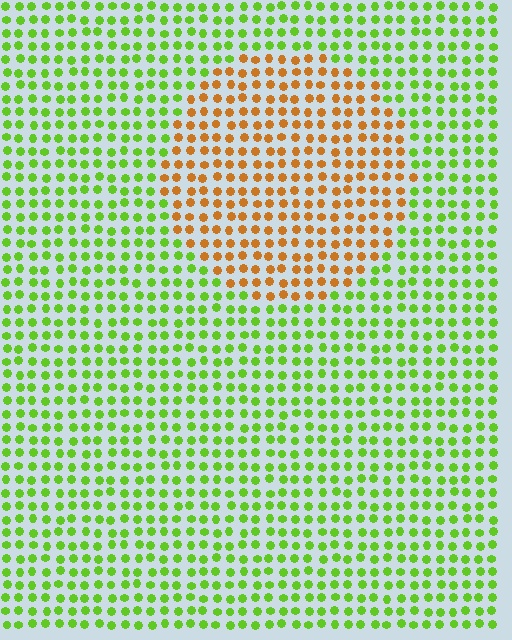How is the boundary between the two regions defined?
The boundary is defined purely by a slight shift in hue (about 67 degrees). Spacing, size, and orientation are identical on both sides.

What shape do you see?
I see a circle.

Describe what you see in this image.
The image is filled with small lime elements in a uniform arrangement. A circle-shaped region is visible where the elements are tinted to a slightly different hue, forming a subtle color boundary.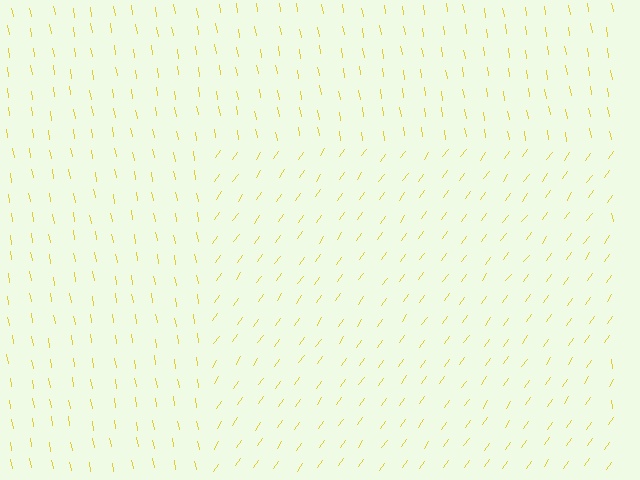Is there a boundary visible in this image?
Yes, there is a texture boundary formed by a change in line orientation.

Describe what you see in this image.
The image is filled with small yellow line segments. A rectangle region in the image has lines oriented differently from the surrounding lines, creating a visible texture boundary.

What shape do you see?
I see a rectangle.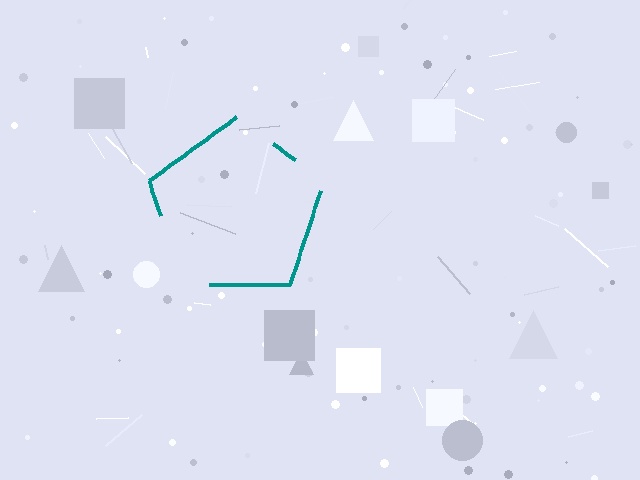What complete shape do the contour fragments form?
The contour fragments form a pentagon.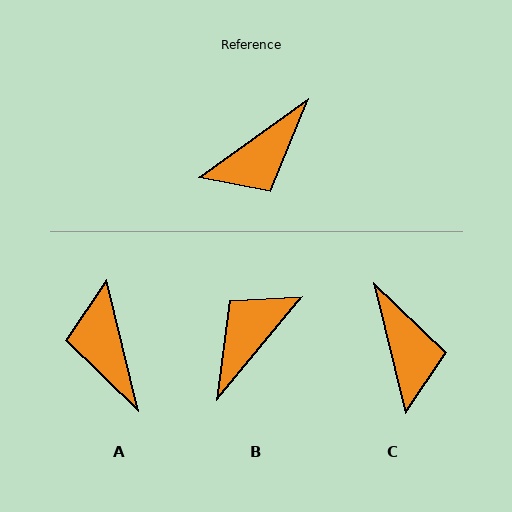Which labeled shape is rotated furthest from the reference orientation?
B, about 165 degrees away.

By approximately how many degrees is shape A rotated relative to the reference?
Approximately 112 degrees clockwise.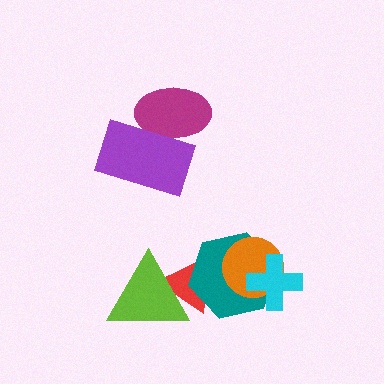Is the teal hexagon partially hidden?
Yes, it is partially covered by another shape.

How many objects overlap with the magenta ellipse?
1 object overlaps with the magenta ellipse.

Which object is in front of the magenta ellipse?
The purple rectangle is in front of the magenta ellipse.